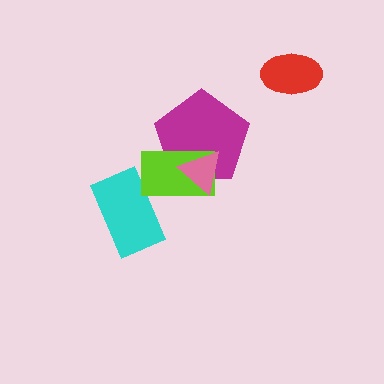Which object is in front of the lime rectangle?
The pink triangle is in front of the lime rectangle.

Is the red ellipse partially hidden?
No, no other shape covers it.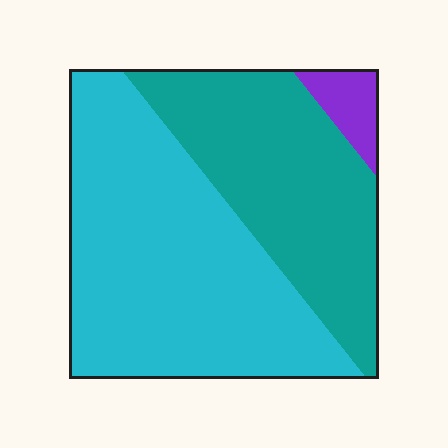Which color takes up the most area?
Cyan, at roughly 55%.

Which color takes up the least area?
Purple, at roughly 5%.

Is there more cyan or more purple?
Cyan.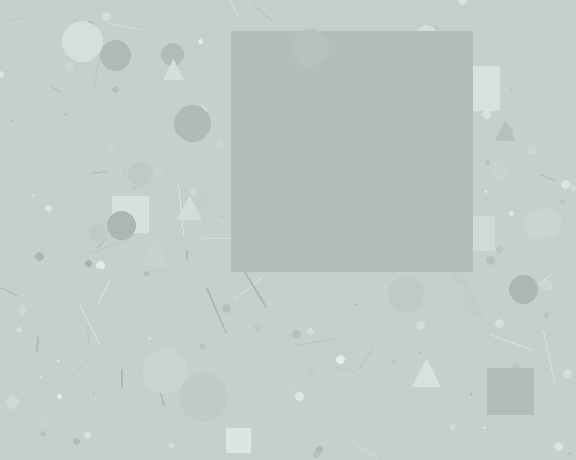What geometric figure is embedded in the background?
A square is embedded in the background.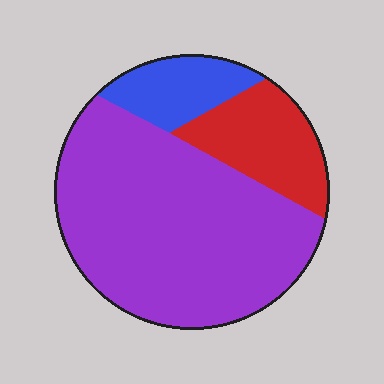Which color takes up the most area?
Purple, at roughly 70%.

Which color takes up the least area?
Blue, at roughly 15%.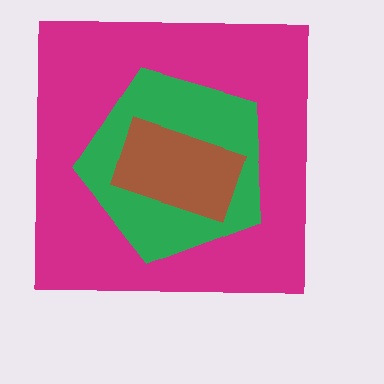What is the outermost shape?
The magenta square.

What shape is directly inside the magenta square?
The green pentagon.